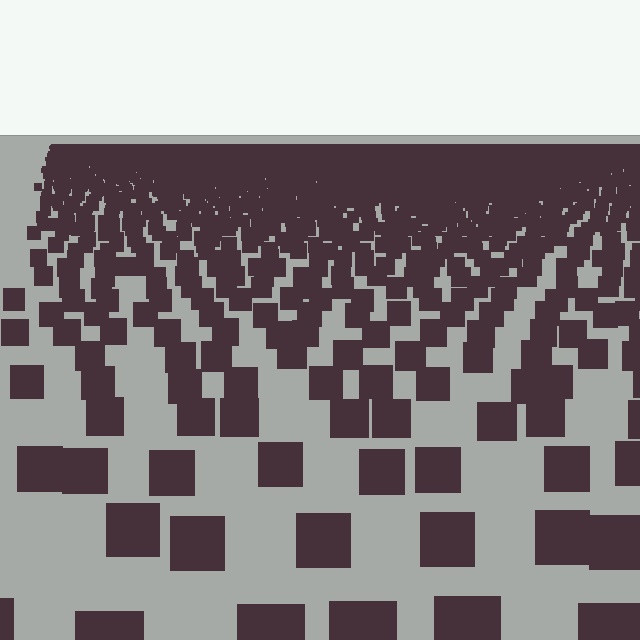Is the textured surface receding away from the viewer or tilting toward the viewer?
The surface is receding away from the viewer. Texture elements get smaller and denser toward the top.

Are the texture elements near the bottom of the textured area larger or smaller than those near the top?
Larger. Near the bottom, elements are closer to the viewer and appear at a bigger on-screen size.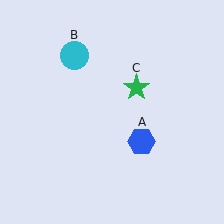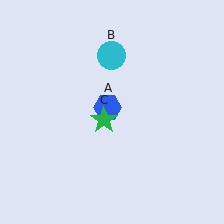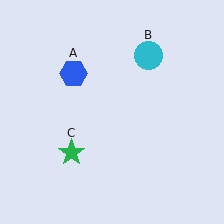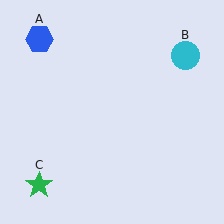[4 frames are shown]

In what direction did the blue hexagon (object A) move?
The blue hexagon (object A) moved up and to the left.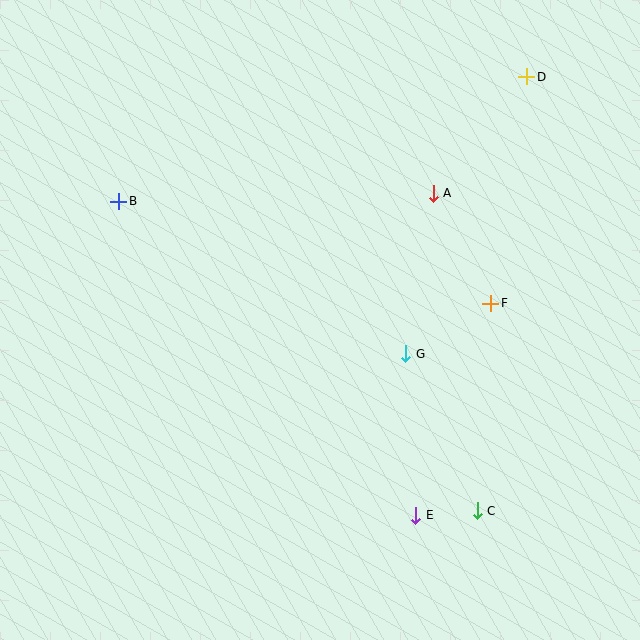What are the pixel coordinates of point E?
Point E is at (416, 515).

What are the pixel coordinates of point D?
Point D is at (527, 77).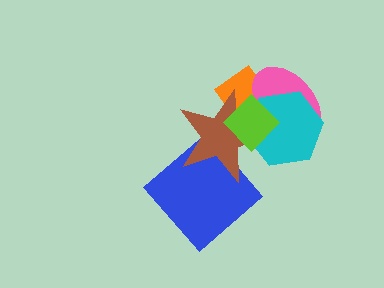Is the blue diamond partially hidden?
Yes, it is partially covered by another shape.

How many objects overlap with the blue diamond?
1 object overlaps with the blue diamond.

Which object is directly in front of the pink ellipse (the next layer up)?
The brown star is directly in front of the pink ellipse.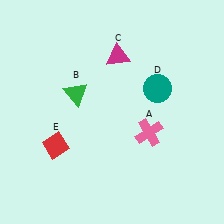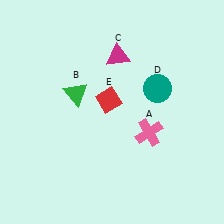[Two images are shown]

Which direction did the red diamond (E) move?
The red diamond (E) moved right.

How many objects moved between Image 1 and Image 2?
1 object moved between the two images.